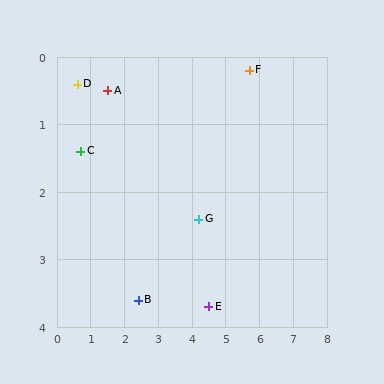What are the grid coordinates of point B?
Point B is at approximately (2.4, 3.6).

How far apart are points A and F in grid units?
Points A and F are about 4.2 grid units apart.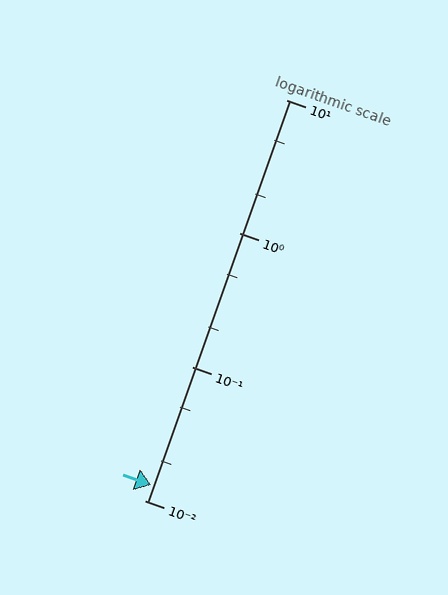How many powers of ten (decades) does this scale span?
The scale spans 3 decades, from 0.01 to 10.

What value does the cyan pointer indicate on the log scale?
The pointer indicates approximately 0.013.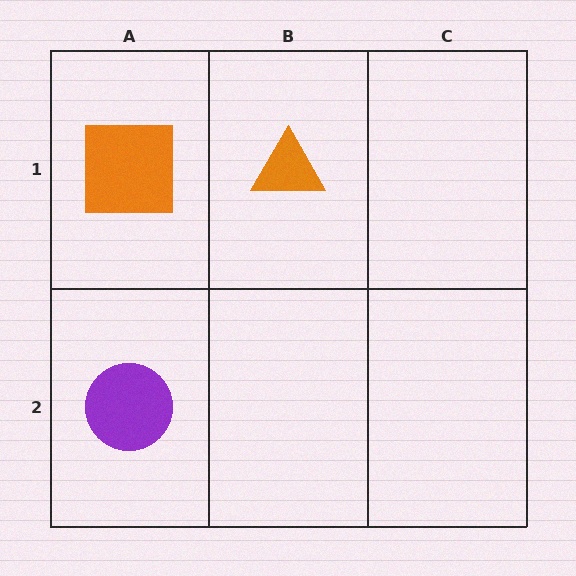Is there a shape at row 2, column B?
No, that cell is empty.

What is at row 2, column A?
A purple circle.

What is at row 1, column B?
An orange triangle.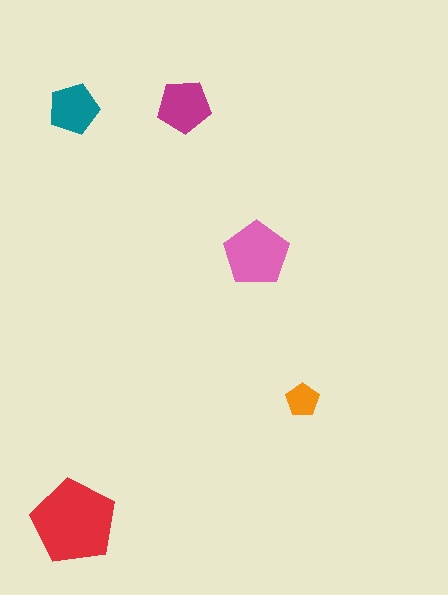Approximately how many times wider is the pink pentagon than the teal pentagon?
About 1.5 times wider.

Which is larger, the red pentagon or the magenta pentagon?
The red one.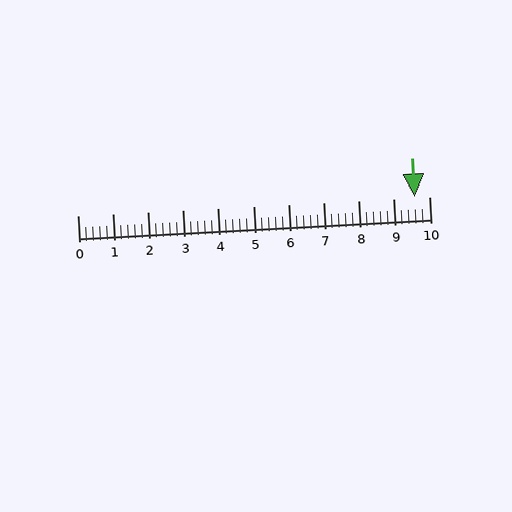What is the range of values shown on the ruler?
The ruler shows values from 0 to 10.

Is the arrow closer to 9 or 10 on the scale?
The arrow is closer to 10.